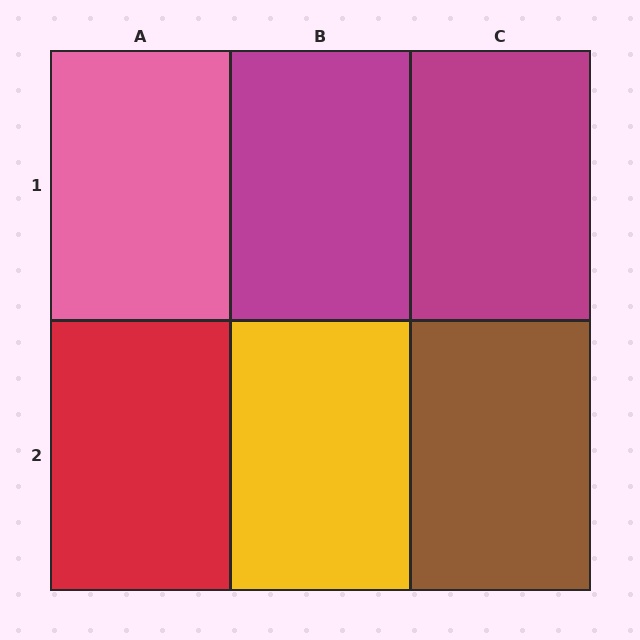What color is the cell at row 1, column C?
Magenta.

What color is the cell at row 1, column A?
Pink.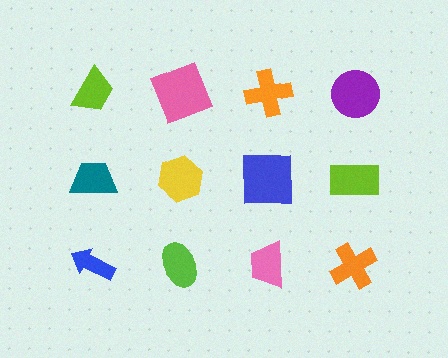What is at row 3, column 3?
A pink trapezoid.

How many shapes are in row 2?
4 shapes.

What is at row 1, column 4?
A purple circle.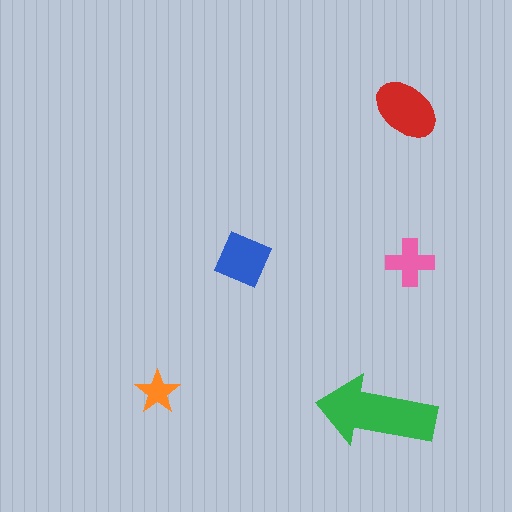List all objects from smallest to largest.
The orange star, the pink cross, the blue diamond, the red ellipse, the green arrow.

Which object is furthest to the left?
The orange star is leftmost.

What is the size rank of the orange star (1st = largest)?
5th.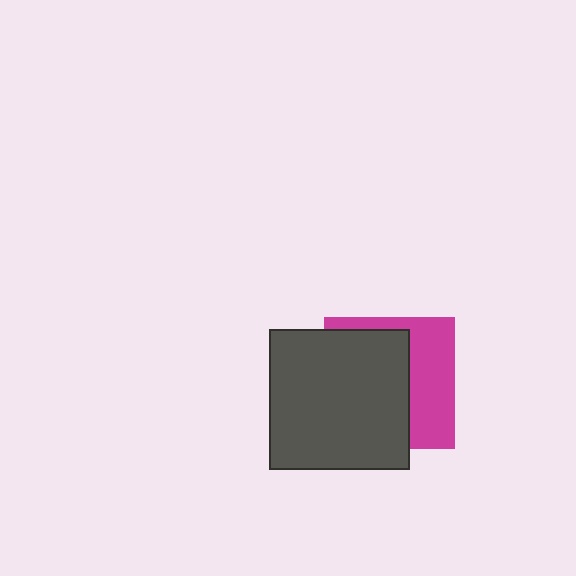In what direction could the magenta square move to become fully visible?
The magenta square could move right. That would shift it out from behind the dark gray square entirely.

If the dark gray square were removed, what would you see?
You would see the complete magenta square.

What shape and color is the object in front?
The object in front is a dark gray square.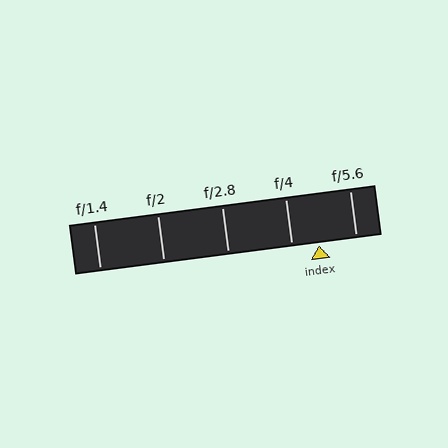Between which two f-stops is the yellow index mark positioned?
The index mark is between f/4 and f/5.6.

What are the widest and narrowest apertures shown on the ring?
The widest aperture shown is f/1.4 and the narrowest is f/5.6.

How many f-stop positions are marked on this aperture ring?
There are 5 f-stop positions marked.